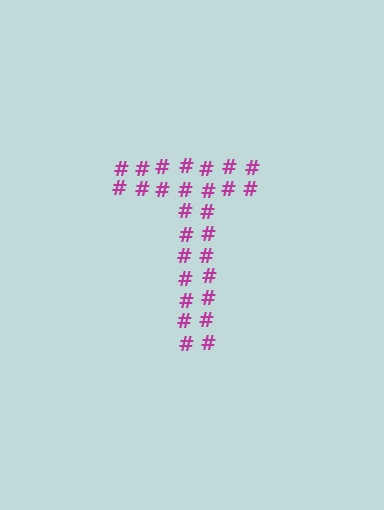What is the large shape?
The large shape is the letter T.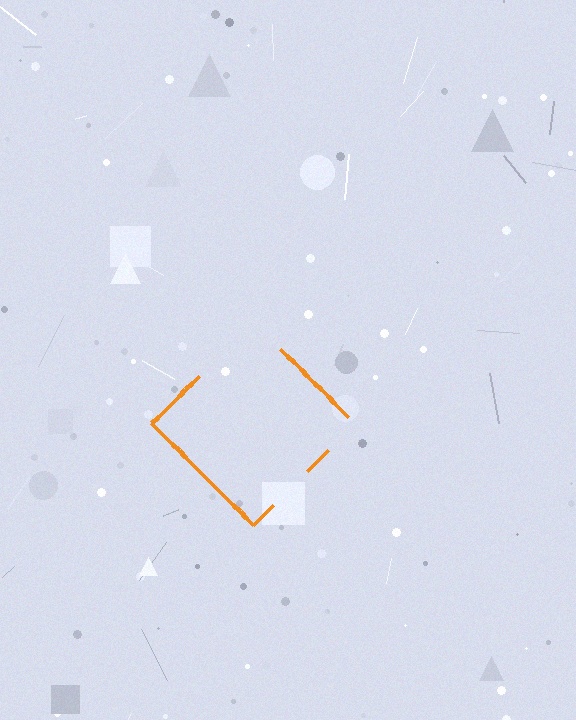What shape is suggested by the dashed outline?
The dashed outline suggests a diamond.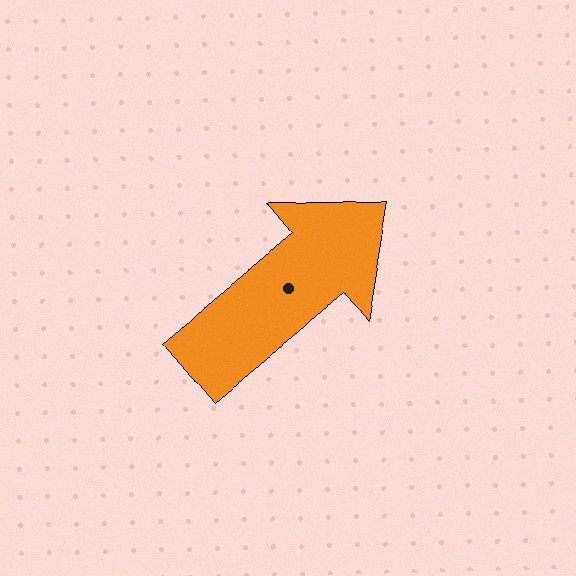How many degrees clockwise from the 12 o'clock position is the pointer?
Approximately 50 degrees.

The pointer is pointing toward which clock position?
Roughly 2 o'clock.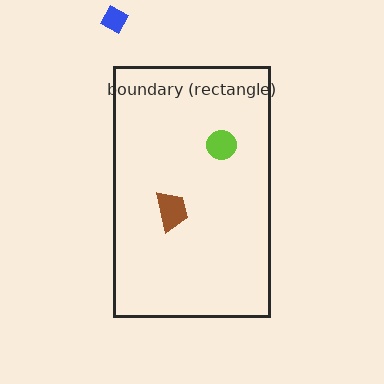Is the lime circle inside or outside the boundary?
Inside.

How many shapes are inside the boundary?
2 inside, 1 outside.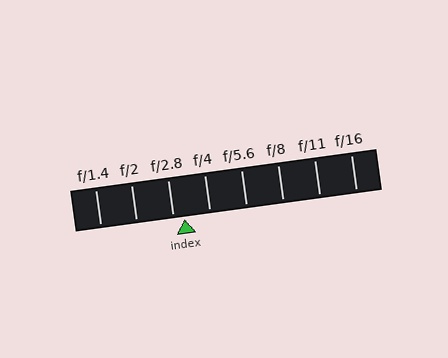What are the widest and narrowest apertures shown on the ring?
The widest aperture shown is f/1.4 and the narrowest is f/16.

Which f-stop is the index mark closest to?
The index mark is closest to f/2.8.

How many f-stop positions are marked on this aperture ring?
There are 8 f-stop positions marked.